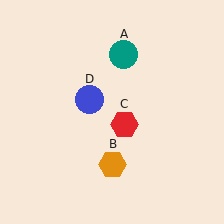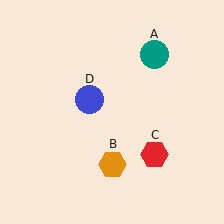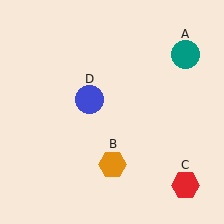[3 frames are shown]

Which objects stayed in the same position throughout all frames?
Orange hexagon (object B) and blue circle (object D) remained stationary.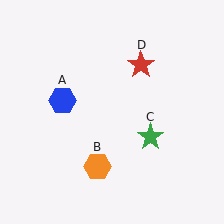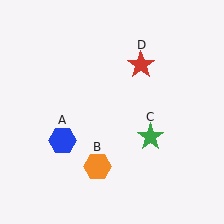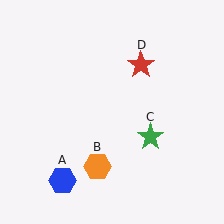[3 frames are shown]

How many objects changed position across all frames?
1 object changed position: blue hexagon (object A).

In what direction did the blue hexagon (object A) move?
The blue hexagon (object A) moved down.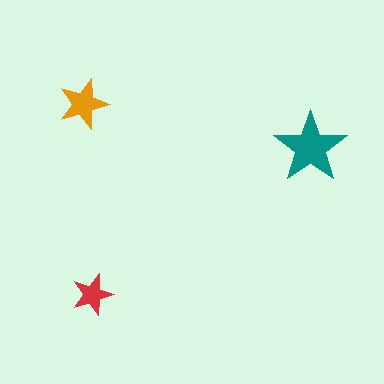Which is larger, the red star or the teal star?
The teal one.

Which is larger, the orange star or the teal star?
The teal one.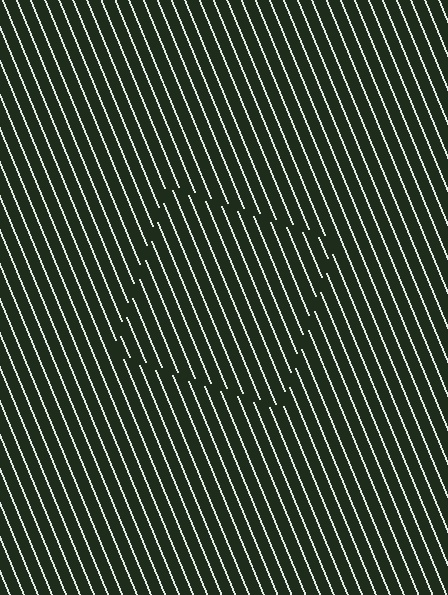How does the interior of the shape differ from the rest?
The interior of the shape contains the same grating, shifted by half a period — the contour is defined by the phase discontinuity where line-ends from the inner and outer gratings abut.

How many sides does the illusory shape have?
4 sides — the line-ends trace a square.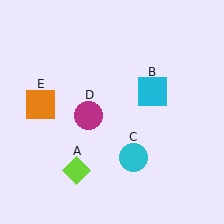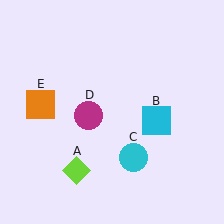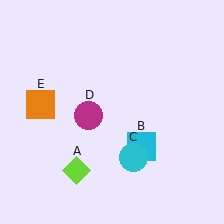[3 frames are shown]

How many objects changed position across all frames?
1 object changed position: cyan square (object B).